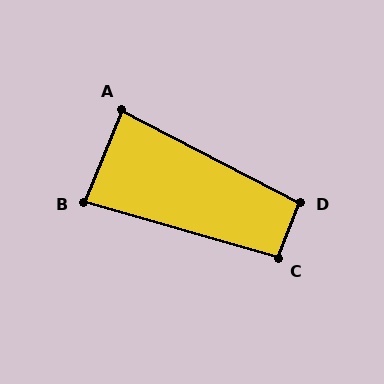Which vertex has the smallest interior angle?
B, at approximately 84 degrees.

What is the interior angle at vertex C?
Approximately 96 degrees (obtuse).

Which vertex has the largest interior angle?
D, at approximately 96 degrees.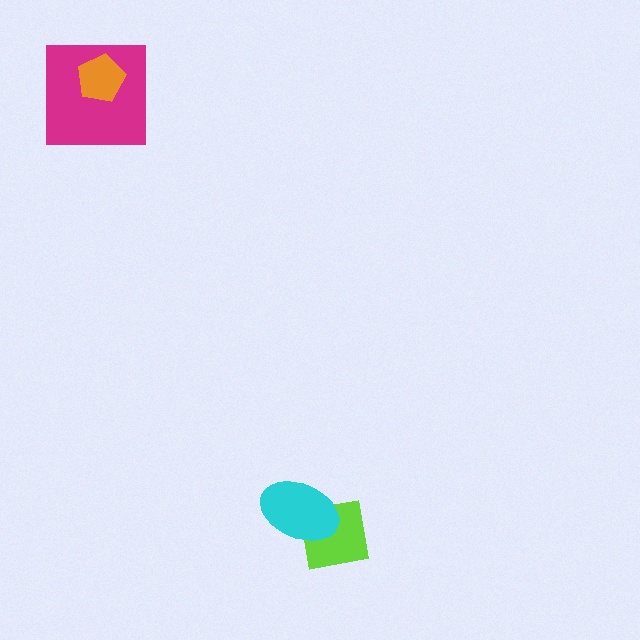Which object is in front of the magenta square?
The orange pentagon is in front of the magenta square.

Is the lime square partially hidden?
Yes, it is partially covered by another shape.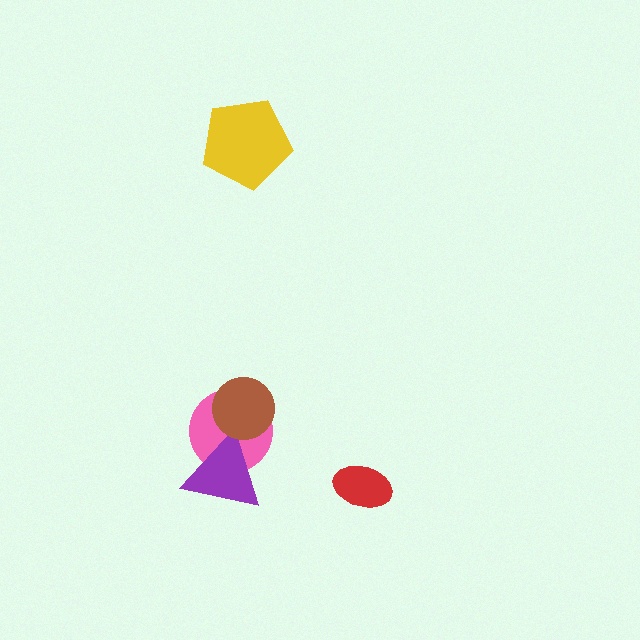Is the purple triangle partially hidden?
Yes, it is partially covered by another shape.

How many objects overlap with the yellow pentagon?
0 objects overlap with the yellow pentagon.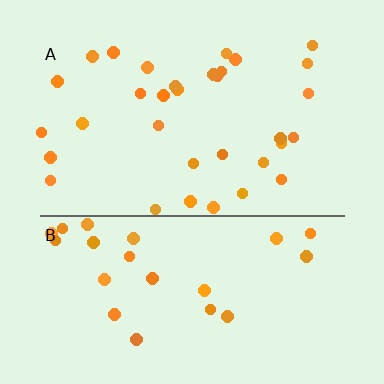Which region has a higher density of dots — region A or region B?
A (the top).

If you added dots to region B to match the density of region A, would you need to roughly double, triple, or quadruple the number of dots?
Approximately double.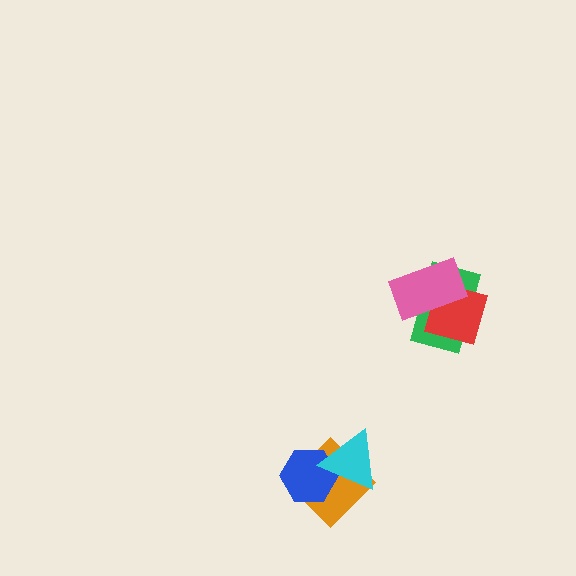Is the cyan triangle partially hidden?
No, no other shape covers it.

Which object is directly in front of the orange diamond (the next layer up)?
The blue hexagon is directly in front of the orange diamond.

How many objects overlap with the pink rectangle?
2 objects overlap with the pink rectangle.